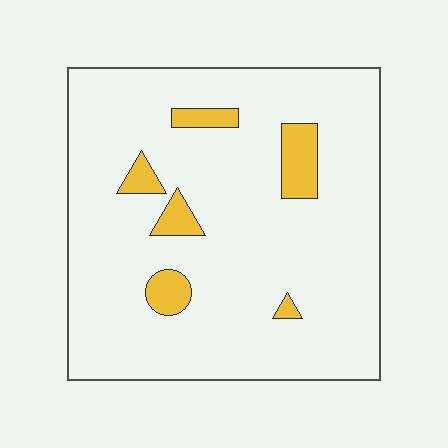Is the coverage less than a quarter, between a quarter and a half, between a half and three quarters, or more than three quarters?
Less than a quarter.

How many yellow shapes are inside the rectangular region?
6.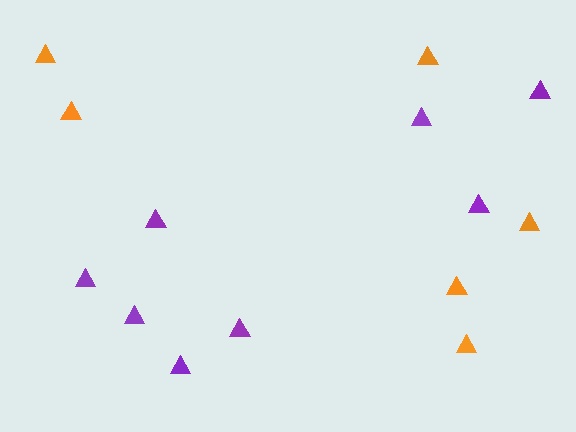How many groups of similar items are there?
There are 2 groups: one group of purple triangles (8) and one group of orange triangles (6).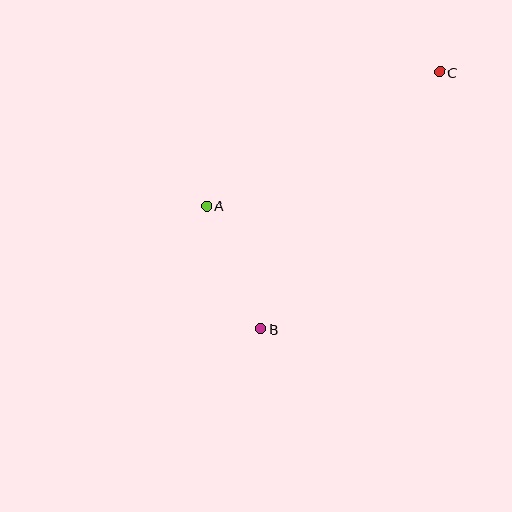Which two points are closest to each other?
Points A and B are closest to each other.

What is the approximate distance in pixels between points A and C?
The distance between A and C is approximately 268 pixels.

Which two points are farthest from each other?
Points B and C are farthest from each other.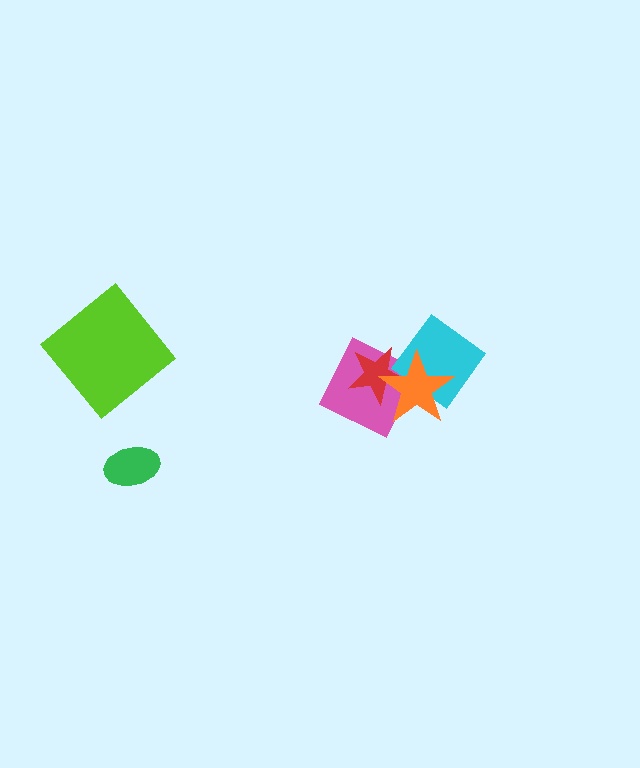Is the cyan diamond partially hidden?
Yes, it is partially covered by another shape.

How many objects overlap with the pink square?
3 objects overlap with the pink square.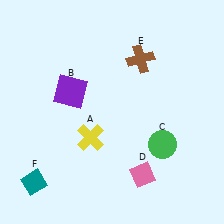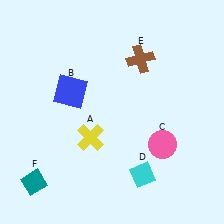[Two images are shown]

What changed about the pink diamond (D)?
In Image 1, D is pink. In Image 2, it changed to cyan.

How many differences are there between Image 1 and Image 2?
There are 3 differences between the two images.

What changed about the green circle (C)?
In Image 1, C is green. In Image 2, it changed to pink.